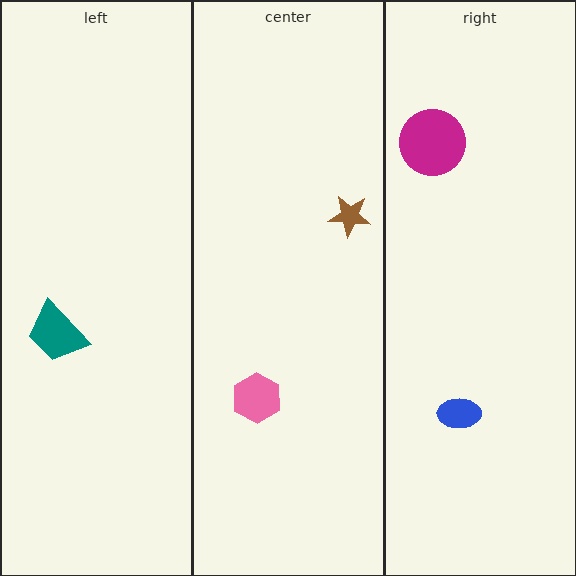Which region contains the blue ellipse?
The right region.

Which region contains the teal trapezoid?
The left region.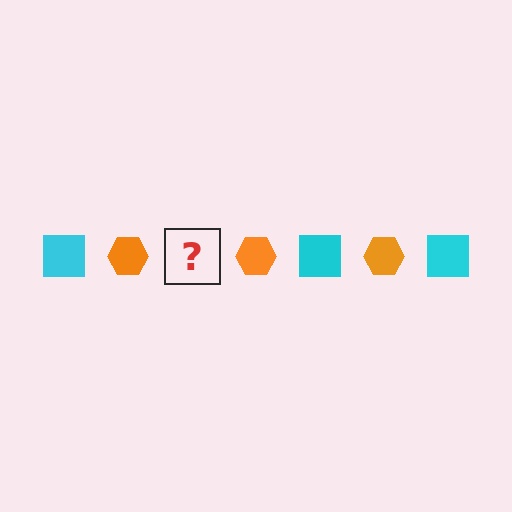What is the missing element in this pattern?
The missing element is a cyan square.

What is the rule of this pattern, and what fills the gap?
The rule is that the pattern alternates between cyan square and orange hexagon. The gap should be filled with a cyan square.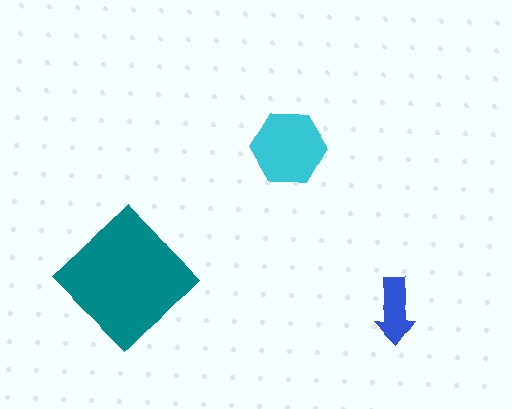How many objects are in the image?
There are 3 objects in the image.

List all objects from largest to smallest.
The teal diamond, the cyan hexagon, the blue arrow.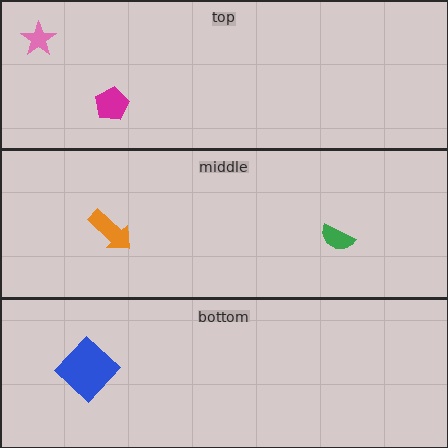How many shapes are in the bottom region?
1.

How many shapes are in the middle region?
2.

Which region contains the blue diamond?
The bottom region.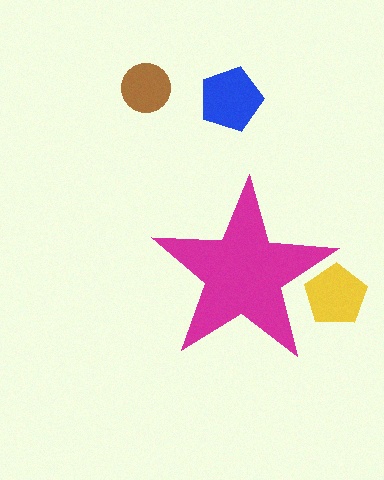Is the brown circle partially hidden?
No, the brown circle is fully visible.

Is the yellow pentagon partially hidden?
Yes, the yellow pentagon is partially hidden behind the magenta star.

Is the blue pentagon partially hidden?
No, the blue pentagon is fully visible.